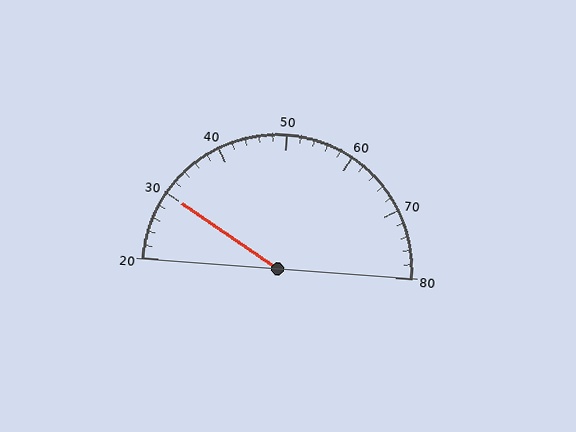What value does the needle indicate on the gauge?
The needle indicates approximately 30.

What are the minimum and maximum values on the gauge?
The gauge ranges from 20 to 80.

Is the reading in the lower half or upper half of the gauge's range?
The reading is in the lower half of the range (20 to 80).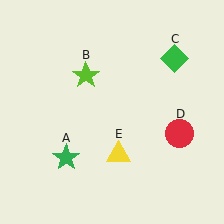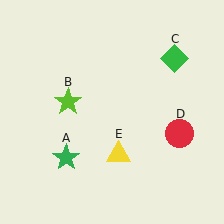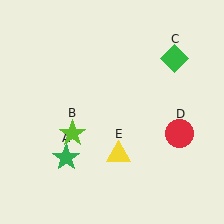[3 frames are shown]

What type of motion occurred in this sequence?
The lime star (object B) rotated counterclockwise around the center of the scene.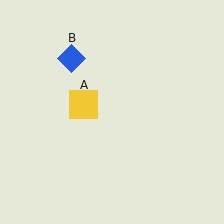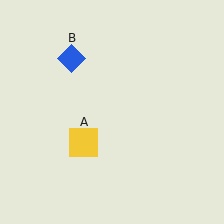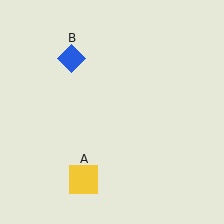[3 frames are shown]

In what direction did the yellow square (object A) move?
The yellow square (object A) moved down.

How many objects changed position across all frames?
1 object changed position: yellow square (object A).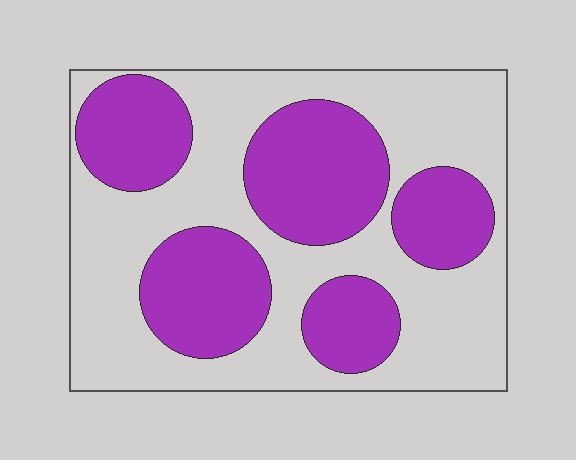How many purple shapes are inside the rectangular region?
5.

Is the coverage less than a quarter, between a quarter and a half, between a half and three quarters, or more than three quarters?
Between a quarter and a half.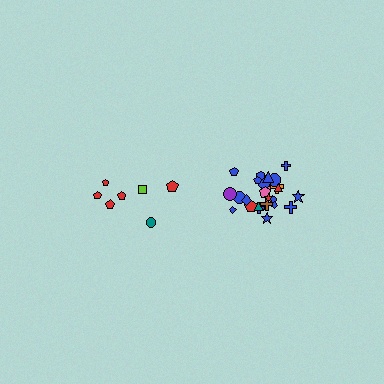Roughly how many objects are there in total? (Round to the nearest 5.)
Roughly 30 objects in total.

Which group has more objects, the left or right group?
The right group.